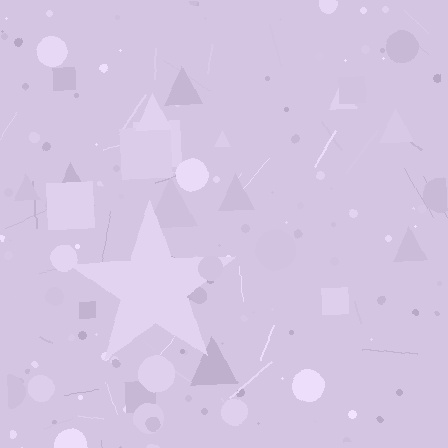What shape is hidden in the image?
A star is hidden in the image.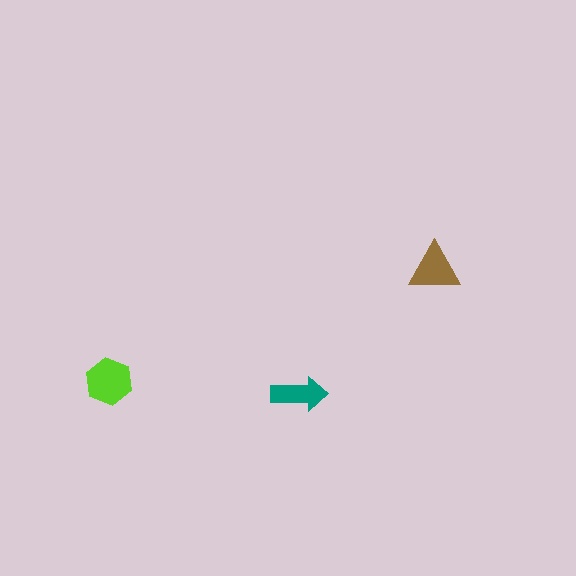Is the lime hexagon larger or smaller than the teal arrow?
Larger.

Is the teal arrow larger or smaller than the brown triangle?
Smaller.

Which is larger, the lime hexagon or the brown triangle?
The lime hexagon.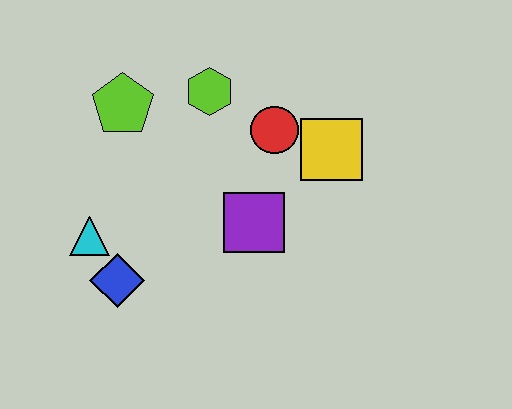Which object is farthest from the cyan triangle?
The yellow square is farthest from the cyan triangle.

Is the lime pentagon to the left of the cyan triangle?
No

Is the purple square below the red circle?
Yes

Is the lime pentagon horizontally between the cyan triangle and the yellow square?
Yes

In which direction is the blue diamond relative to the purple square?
The blue diamond is to the left of the purple square.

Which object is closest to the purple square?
The red circle is closest to the purple square.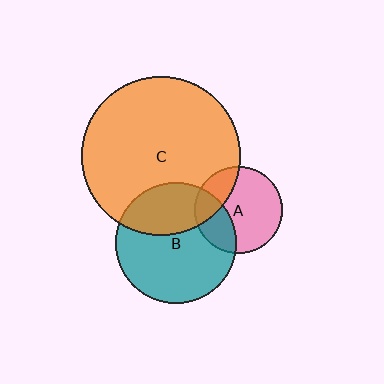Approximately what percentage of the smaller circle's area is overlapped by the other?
Approximately 25%.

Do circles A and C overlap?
Yes.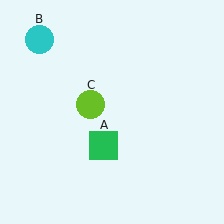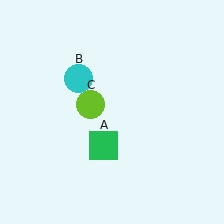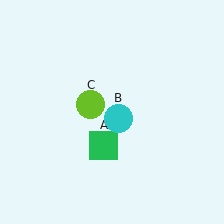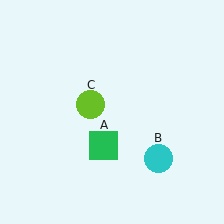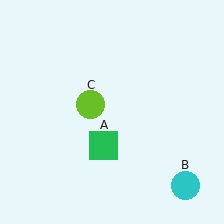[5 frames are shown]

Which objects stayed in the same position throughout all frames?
Green square (object A) and lime circle (object C) remained stationary.